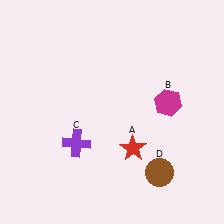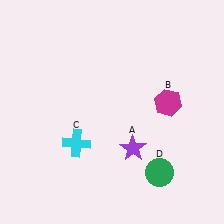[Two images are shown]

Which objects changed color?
A changed from red to purple. C changed from purple to cyan. D changed from brown to green.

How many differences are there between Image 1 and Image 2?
There are 3 differences between the two images.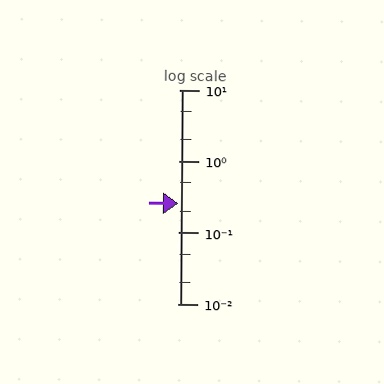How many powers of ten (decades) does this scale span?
The scale spans 3 decades, from 0.01 to 10.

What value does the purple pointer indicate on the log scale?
The pointer indicates approximately 0.26.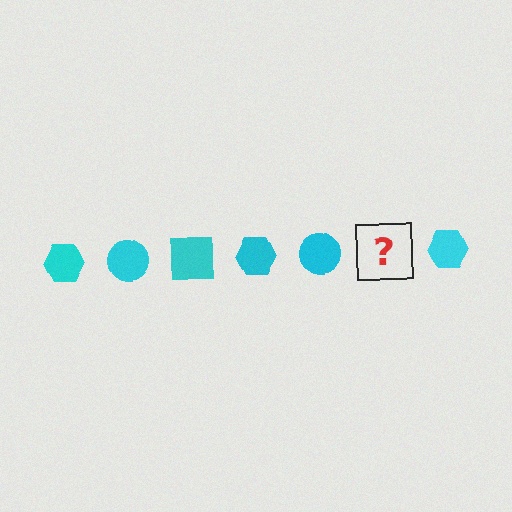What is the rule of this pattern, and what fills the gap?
The rule is that the pattern cycles through hexagon, circle, square shapes in cyan. The gap should be filled with a cyan square.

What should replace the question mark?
The question mark should be replaced with a cyan square.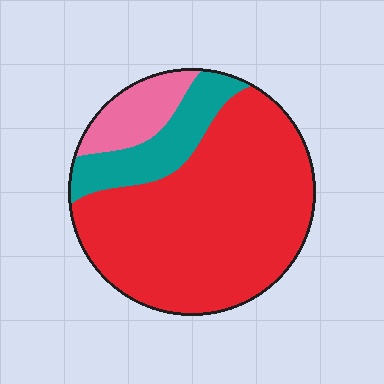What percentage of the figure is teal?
Teal takes up about one sixth (1/6) of the figure.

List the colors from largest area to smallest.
From largest to smallest: red, teal, pink.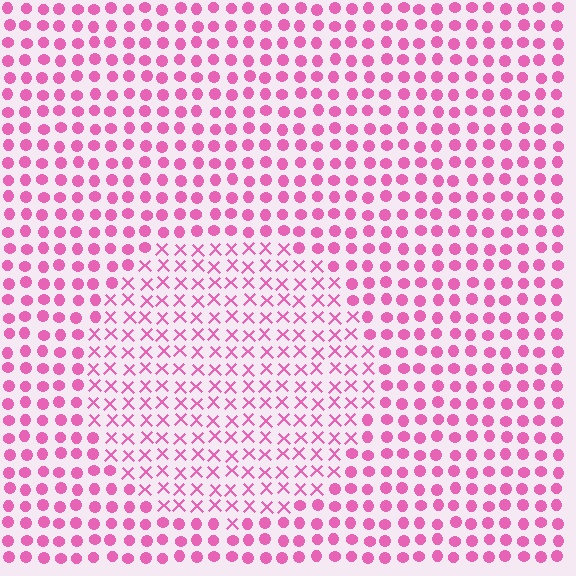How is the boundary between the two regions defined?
The boundary is defined by a change in element shape: X marks inside vs. circles outside. All elements share the same color and spacing.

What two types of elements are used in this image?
The image uses X marks inside the circle region and circles outside it.